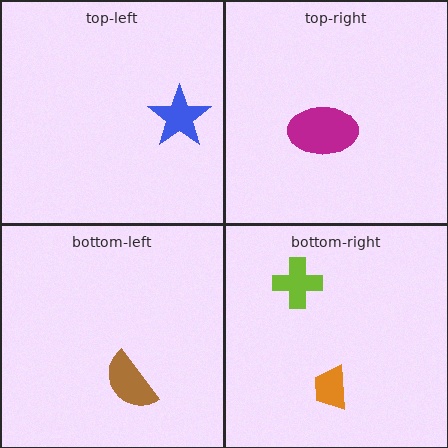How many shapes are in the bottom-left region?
1.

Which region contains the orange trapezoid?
The bottom-right region.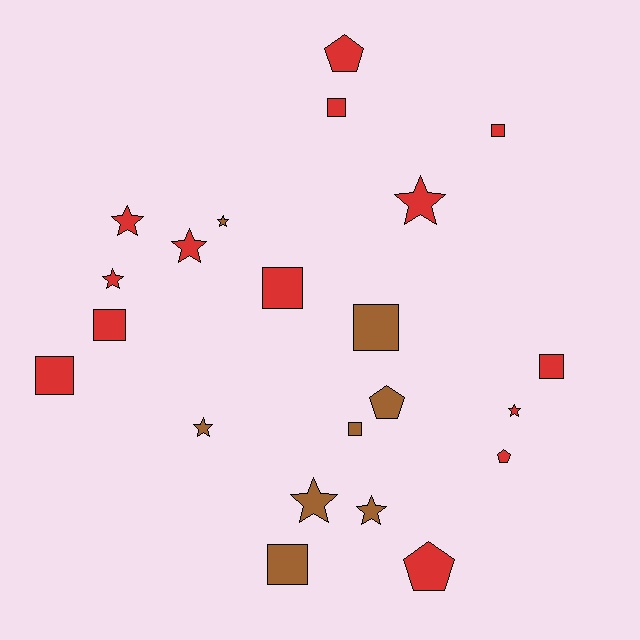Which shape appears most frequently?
Star, with 9 objects.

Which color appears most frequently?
Red, with 14 objects.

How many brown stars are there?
There are 4 brown stars.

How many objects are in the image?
There are 22 objects.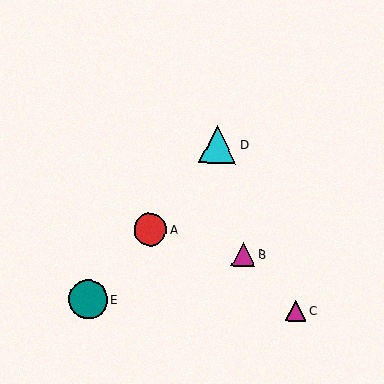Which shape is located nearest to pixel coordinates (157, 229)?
The red circle (labeled A) at (150, 230) is nearest to that location.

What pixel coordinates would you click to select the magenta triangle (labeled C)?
Click at (296, 311) to select the magenta triangle C.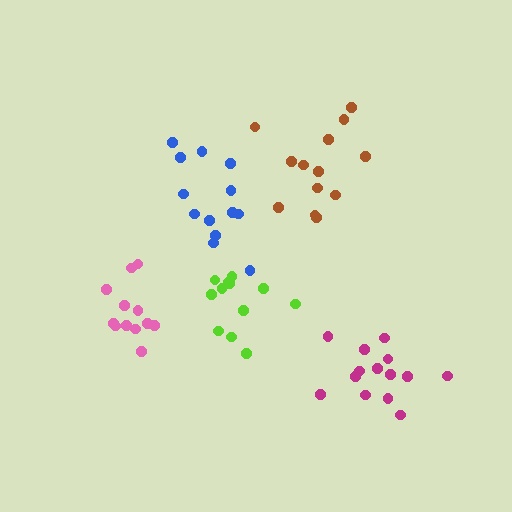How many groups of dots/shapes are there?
There are 5 groups.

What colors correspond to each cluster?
The clusters are colored: brown, lime, pink, blue, magenta.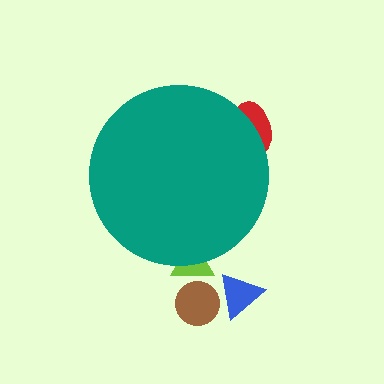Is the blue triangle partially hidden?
No, the blue triangle is fully visible.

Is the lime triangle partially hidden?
Yes, the lime triangle is partially hidden behind the teal circle.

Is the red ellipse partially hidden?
Yes, the red ellipse is partially hidden behind the teal circle.